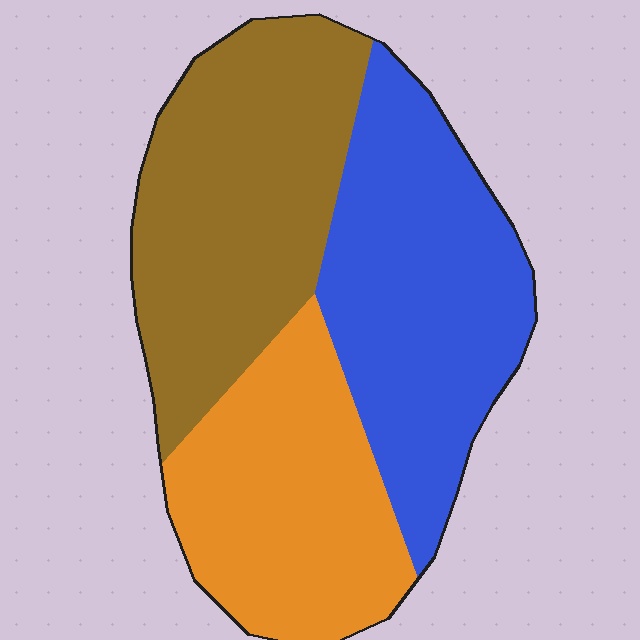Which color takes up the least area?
Orange, at roughly 30%.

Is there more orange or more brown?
Brown.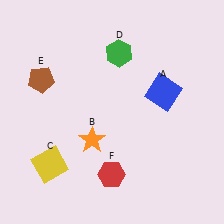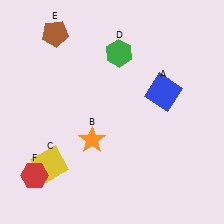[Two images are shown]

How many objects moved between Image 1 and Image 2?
2 objects moved between the two images.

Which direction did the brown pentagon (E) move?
The brown pentagon (E) moved up.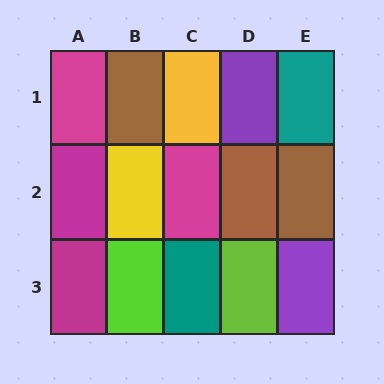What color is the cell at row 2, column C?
Magenta.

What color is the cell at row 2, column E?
Brown.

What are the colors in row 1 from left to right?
Magenta, brown, yellow, purple, teal.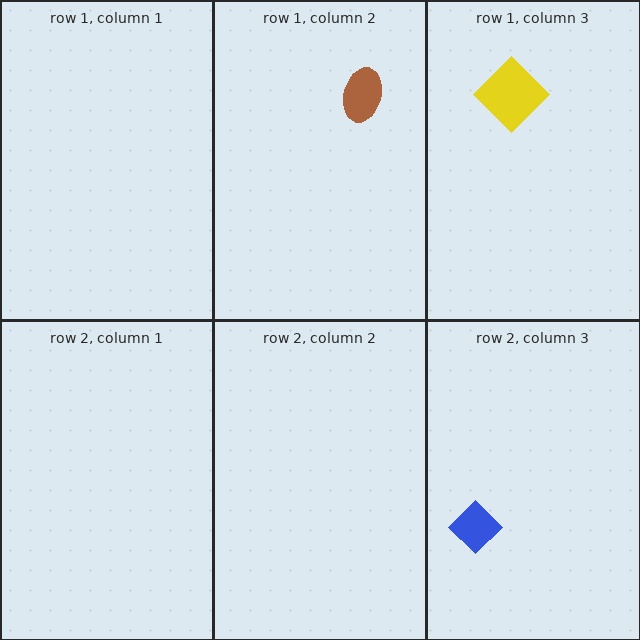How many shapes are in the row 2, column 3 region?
1.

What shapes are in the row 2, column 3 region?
The blue diamond.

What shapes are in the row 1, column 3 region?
The yellow diamond.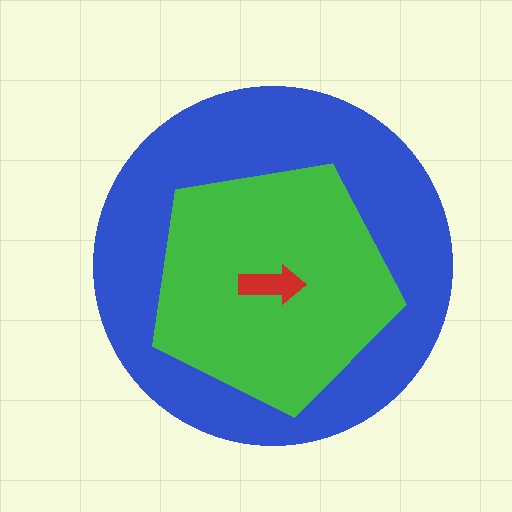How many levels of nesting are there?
3.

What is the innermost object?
The red arrow.